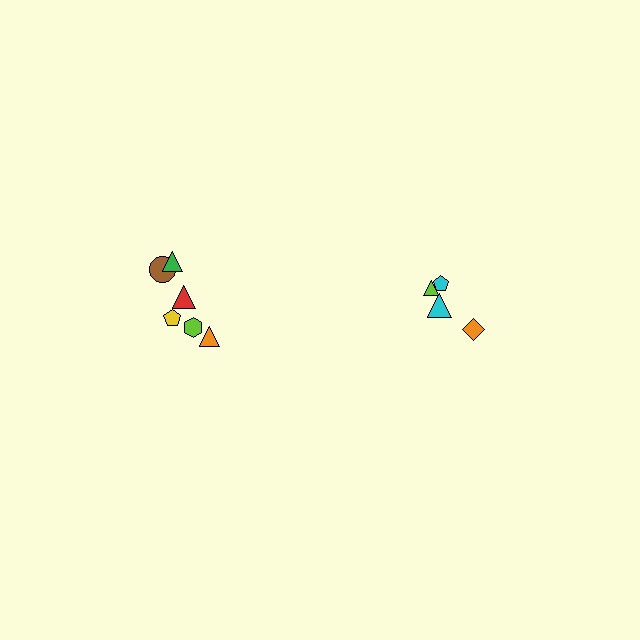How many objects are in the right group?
There are 4 objects.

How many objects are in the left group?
There are 6 objects.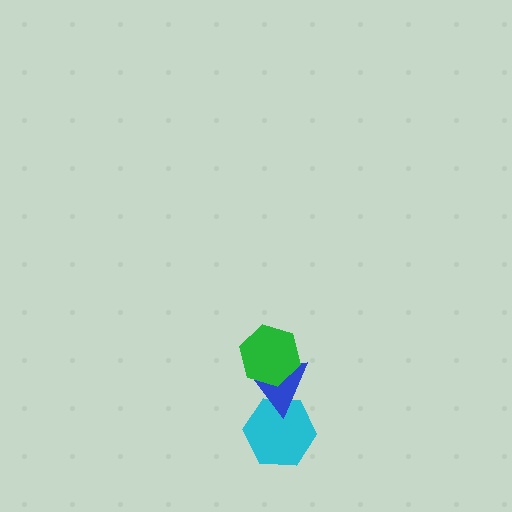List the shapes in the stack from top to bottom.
From top to bottom: the green hexagon, the blue triangle, the cyan hexagon.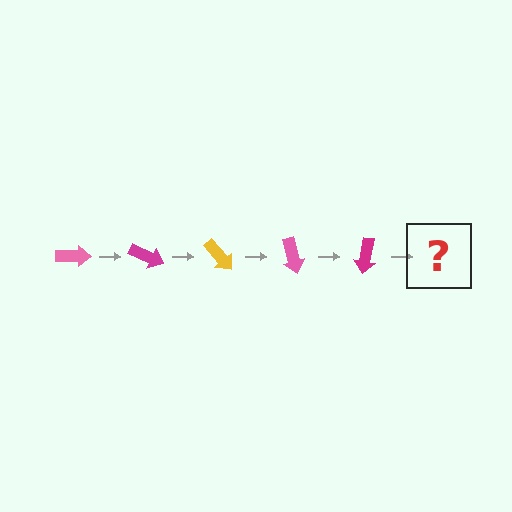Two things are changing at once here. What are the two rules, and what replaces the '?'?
The two rules are that it rotates 25 degrees each step and the color cycles through pink, magenta, and yellow. The '?' should be a yellow arrow, rotated 125 degrees from the start.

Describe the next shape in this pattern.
It should be a yellow arrow, rotated 125 degrees from the start.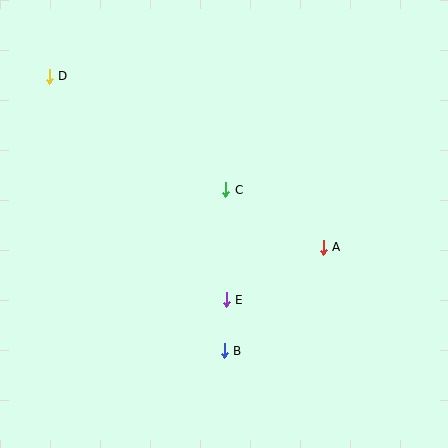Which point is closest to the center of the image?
Point C at (226, 190) is closest to the center.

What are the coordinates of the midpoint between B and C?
The midpoint between B and C is at (225, 270).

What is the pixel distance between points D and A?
The distance between D and A is 323 pixels.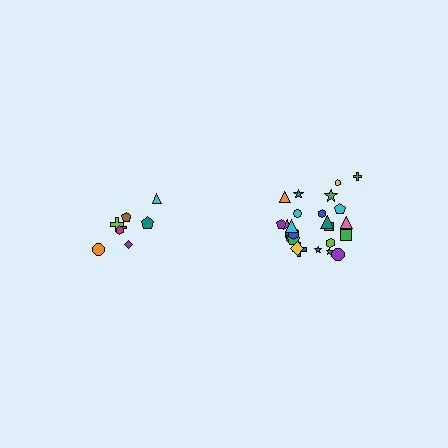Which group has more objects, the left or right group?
The right group.